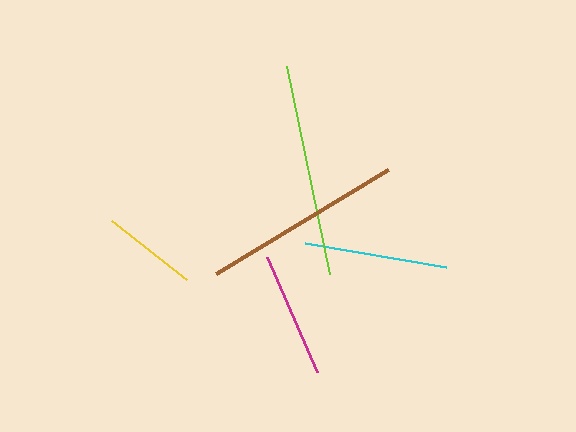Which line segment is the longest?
The lime line is the longest at approximately 212 pixels.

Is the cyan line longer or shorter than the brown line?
The brown line is longer than the cyan line.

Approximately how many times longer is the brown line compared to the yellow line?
The brown line is approximately 2.1 times the length of the yellow line.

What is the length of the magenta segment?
The magenta segment is approximately 125 pixels long.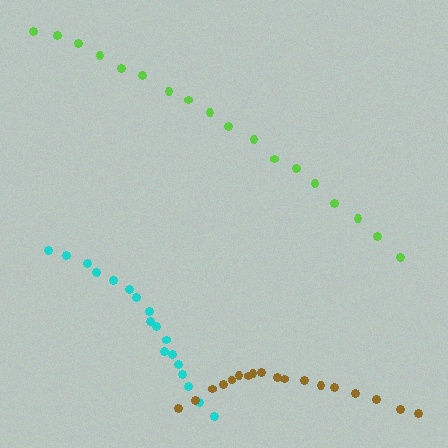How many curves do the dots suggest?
There are 3 distinct paths.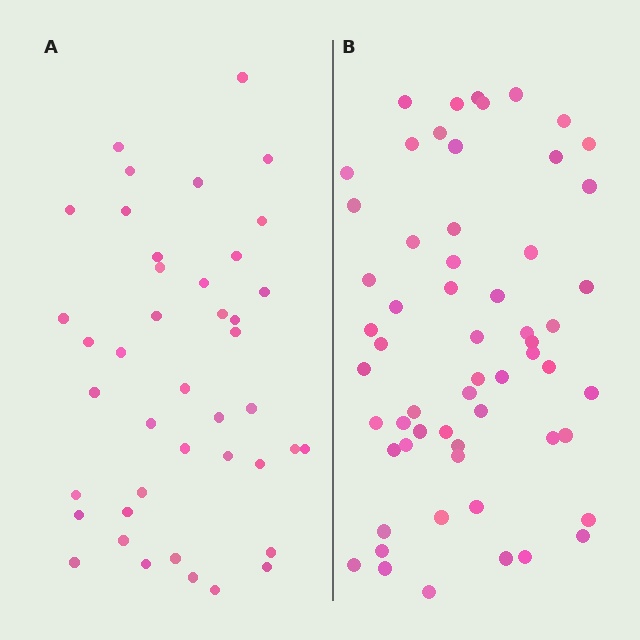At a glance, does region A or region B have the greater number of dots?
Region B (the right region) has more dots.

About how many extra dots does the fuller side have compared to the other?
Region B has approximately 15 more dots than region A.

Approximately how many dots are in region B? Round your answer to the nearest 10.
About 60 dots. (The exact count is 59, which rounds to 60.)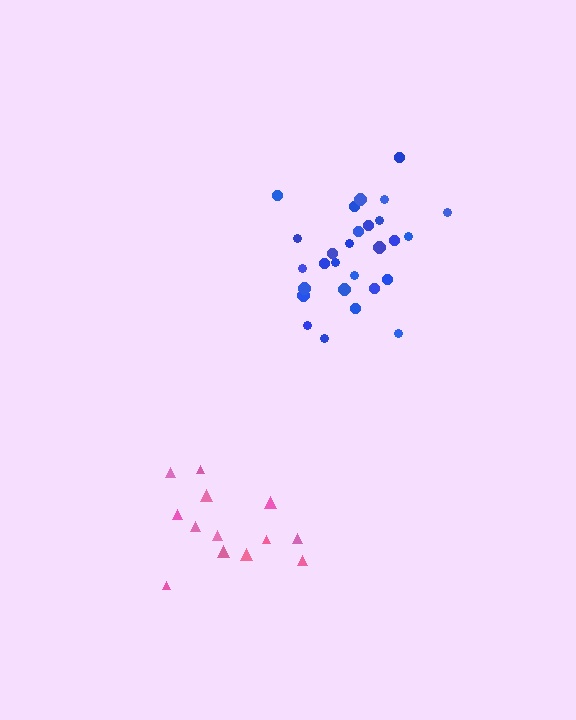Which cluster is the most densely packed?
Blue.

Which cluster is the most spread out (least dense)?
Pink.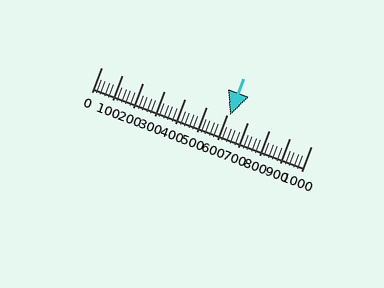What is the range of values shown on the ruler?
The ruler shows values from 0 to 1000.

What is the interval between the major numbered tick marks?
The major tick marks are spaced 100 units apart.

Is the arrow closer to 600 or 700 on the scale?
The arrow is closer to 600.